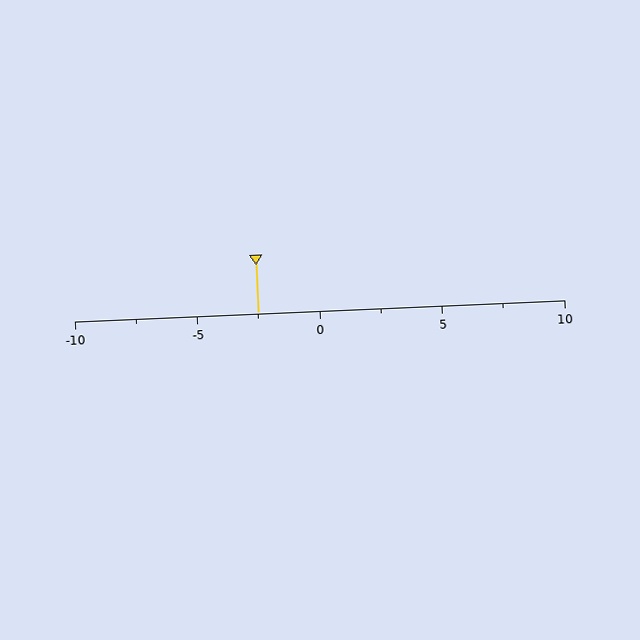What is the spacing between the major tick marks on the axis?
The major ticks are spaced 5 apart.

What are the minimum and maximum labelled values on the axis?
The axis runs from -10 to 10.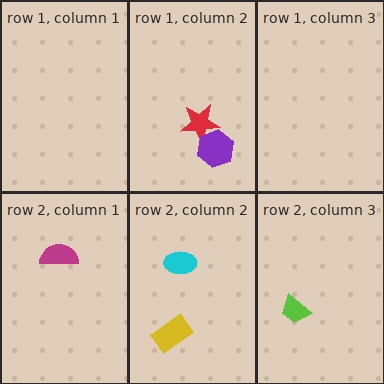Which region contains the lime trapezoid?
The row 2, column 3 region.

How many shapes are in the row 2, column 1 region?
1.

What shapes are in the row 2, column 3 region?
The lime trapezoid.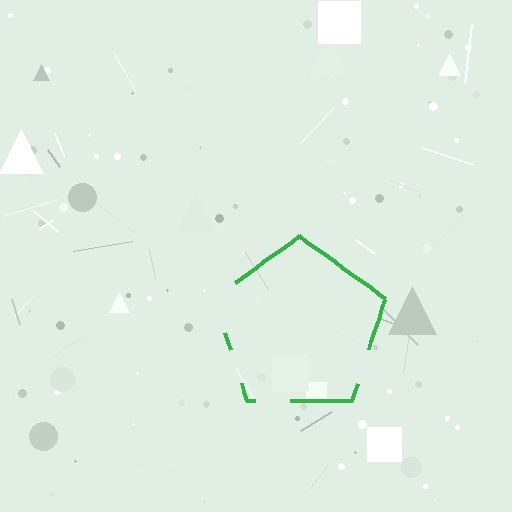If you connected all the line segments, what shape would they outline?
They would outline a pentagon.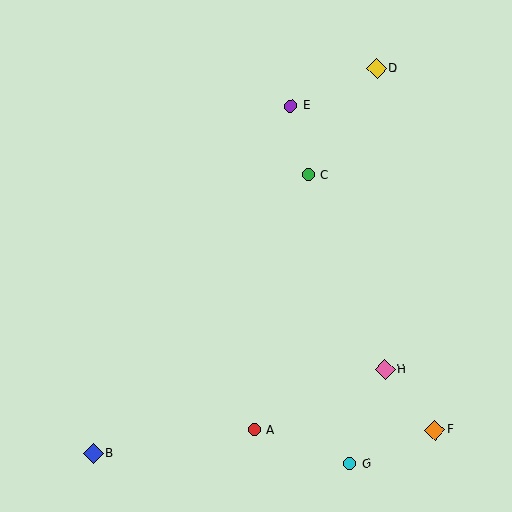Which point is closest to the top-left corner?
Point E is closest to the top-left corner.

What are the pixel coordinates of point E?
Point E is at (291, 106).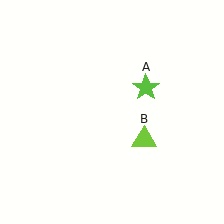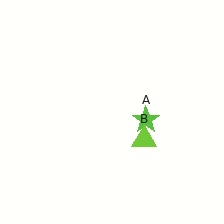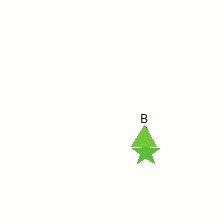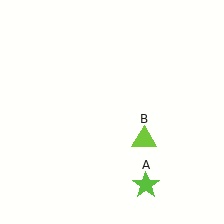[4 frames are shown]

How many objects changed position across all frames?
1 object changed position: lime star (object A).